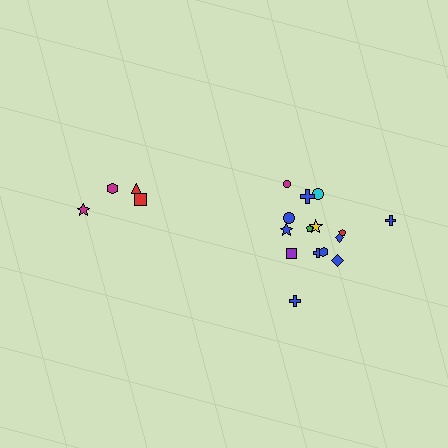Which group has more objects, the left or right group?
The right group.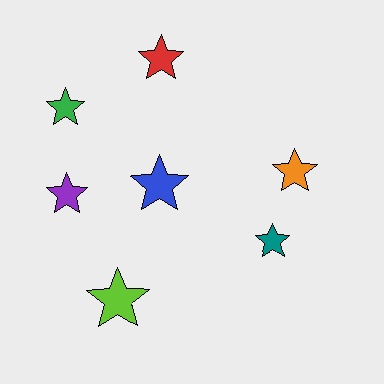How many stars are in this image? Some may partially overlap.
There are 7 stars.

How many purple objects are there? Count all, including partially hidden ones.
There is 1 purple object.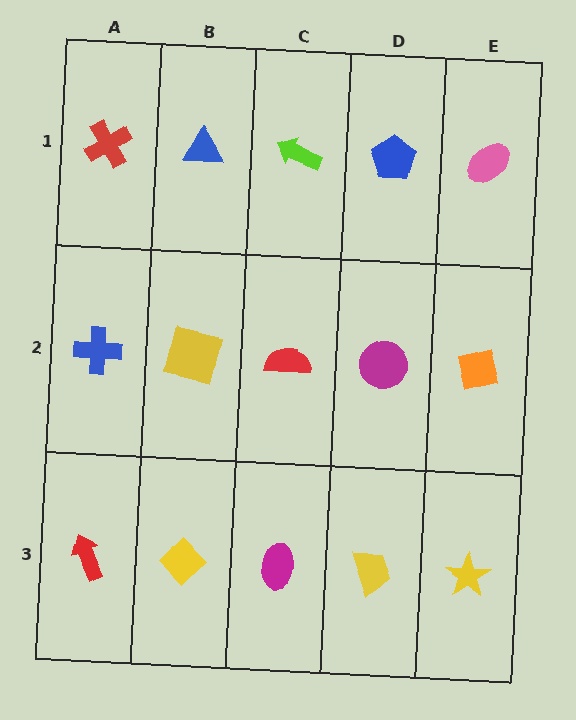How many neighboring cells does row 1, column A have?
2.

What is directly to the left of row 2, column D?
A red semicircle.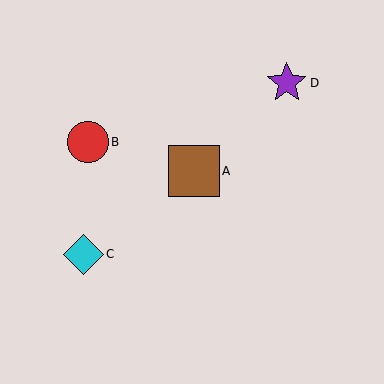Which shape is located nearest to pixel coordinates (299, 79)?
The purple star (labeled D) at (287, 83) is nearest to that location.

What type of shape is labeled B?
Shape B is a red circle.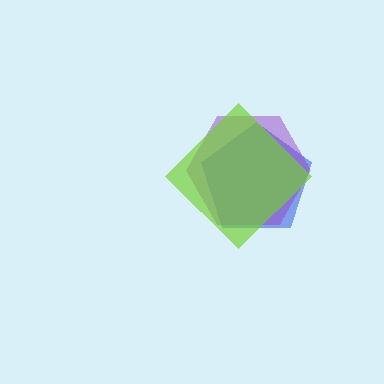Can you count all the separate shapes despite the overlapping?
Yes, there are 3 separate shapes.